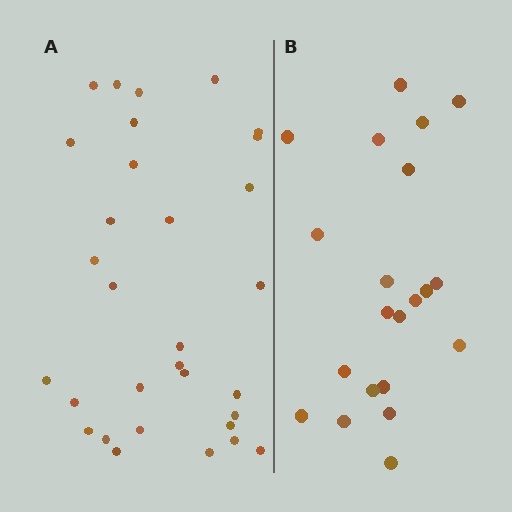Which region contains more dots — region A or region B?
Region A (the left region) has more dots.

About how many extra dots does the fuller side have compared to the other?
Region A has roughly 10 or so more dots than region B.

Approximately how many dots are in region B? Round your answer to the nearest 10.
About 20 dots. (The exact count is 21, which rounds to 20.)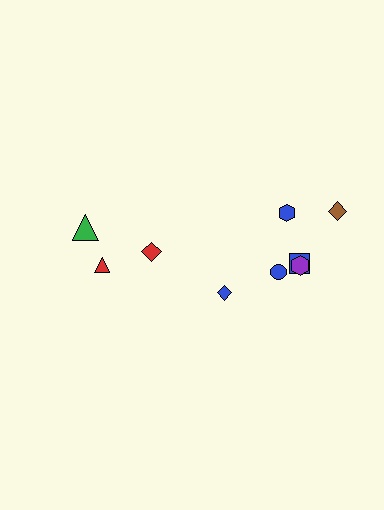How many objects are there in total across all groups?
There are 9 objects.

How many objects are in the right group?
There are 6 objects.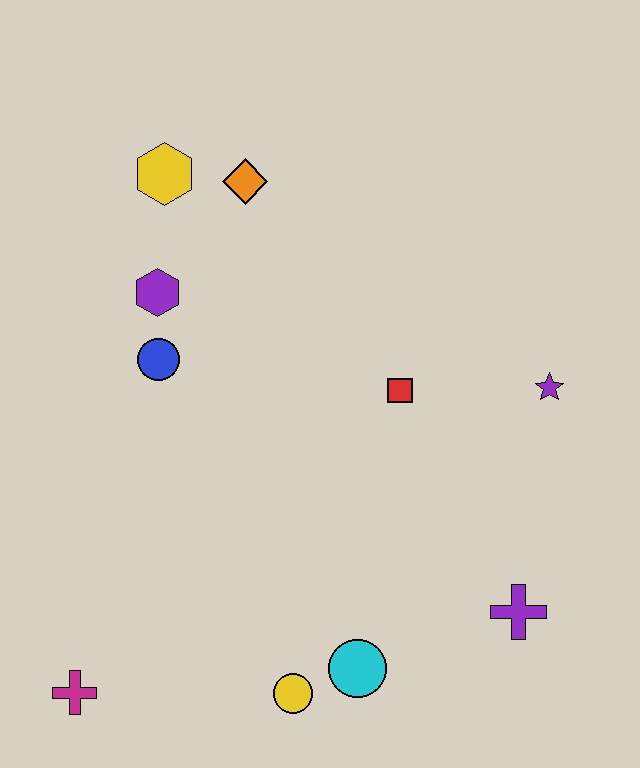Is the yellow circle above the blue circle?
No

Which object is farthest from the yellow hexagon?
The purple cross is farthest from the yellow hexagon.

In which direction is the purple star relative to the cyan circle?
The purple star is above the cyan circle.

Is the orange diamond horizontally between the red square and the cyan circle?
No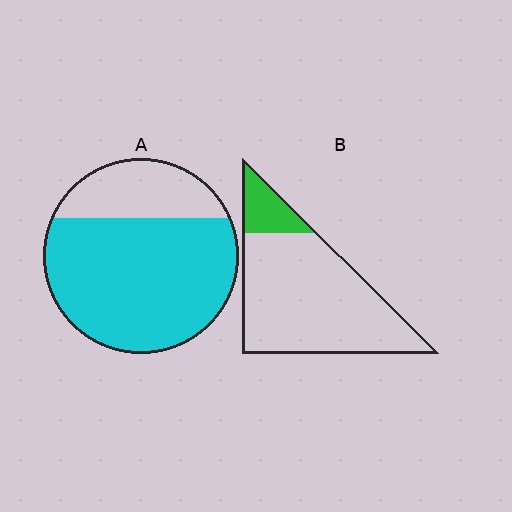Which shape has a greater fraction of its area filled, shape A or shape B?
Shape A.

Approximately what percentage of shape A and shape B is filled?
A is approximately 75% and B is approximately 15%.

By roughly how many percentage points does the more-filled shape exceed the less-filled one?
By roughly 60 percentage points (A over B).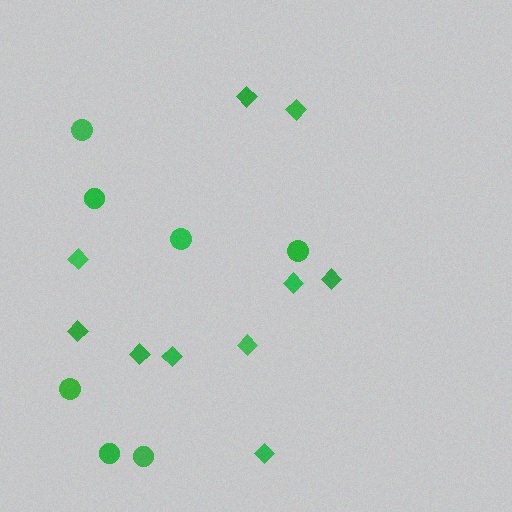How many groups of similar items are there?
There are 2 groups: one group of circles (7) and one group of diamonds (10).